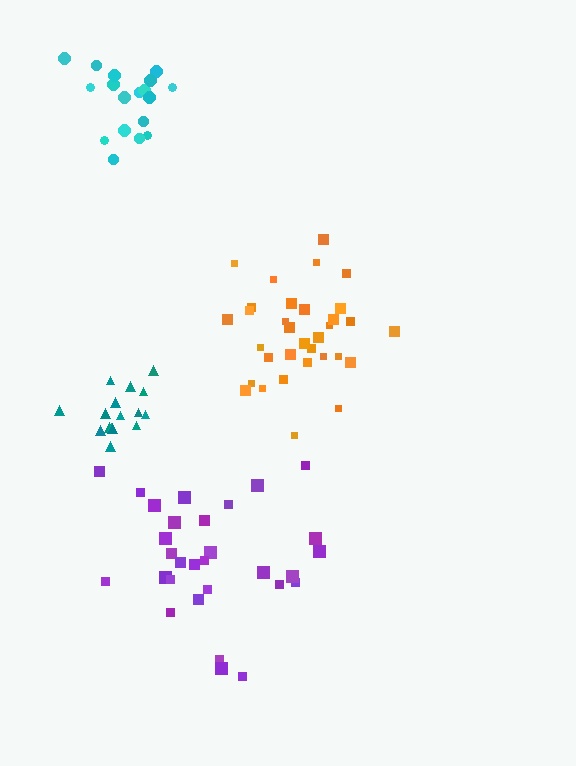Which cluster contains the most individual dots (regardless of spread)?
Orange (33).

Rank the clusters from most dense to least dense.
teal, cyan, orange, purple.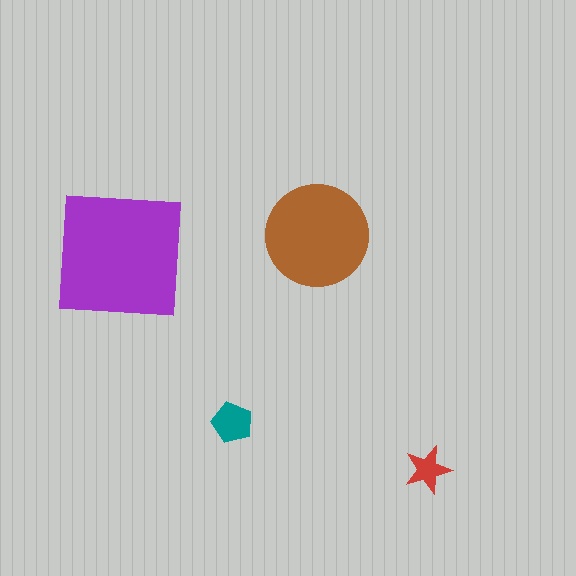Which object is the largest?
The purple square.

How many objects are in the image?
There are 4 objects in the image.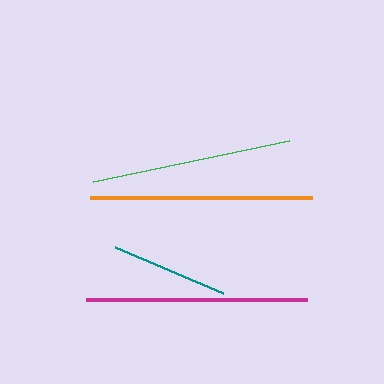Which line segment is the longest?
The orange line is the longest at approximately 221 pixels.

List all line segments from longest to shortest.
From longest to shortest: orange, magenta, green, teal.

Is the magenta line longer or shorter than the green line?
The magenta line is longer than the green line.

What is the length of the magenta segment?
The magenta segment is approximately 221 pixels long.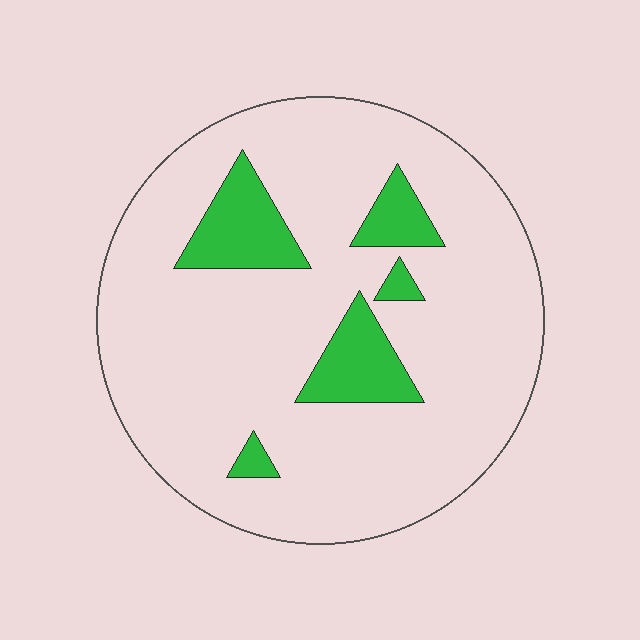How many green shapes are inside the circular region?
5.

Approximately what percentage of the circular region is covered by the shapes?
Approximately 15%.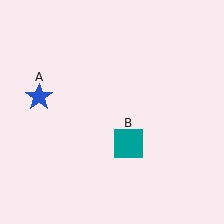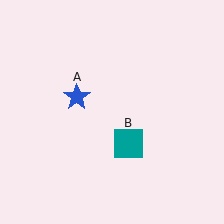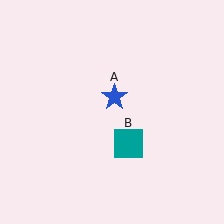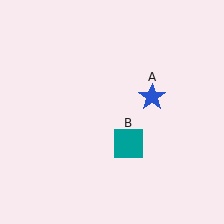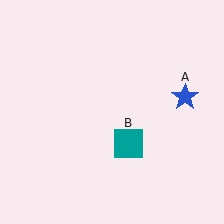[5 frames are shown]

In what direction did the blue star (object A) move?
The blue star (object A) moved right.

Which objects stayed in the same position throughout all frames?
Teal square (object B) remained stationary.